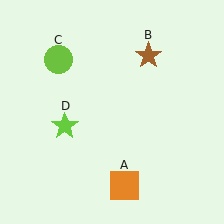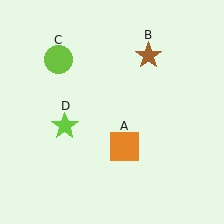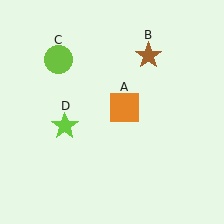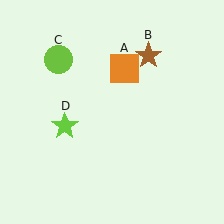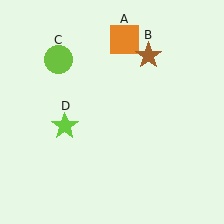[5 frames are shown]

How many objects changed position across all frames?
1 object changed position: orange square (object A).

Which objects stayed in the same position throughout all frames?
Brown star (object B) and lime circle (object C) and lime star (object D) remained stationary.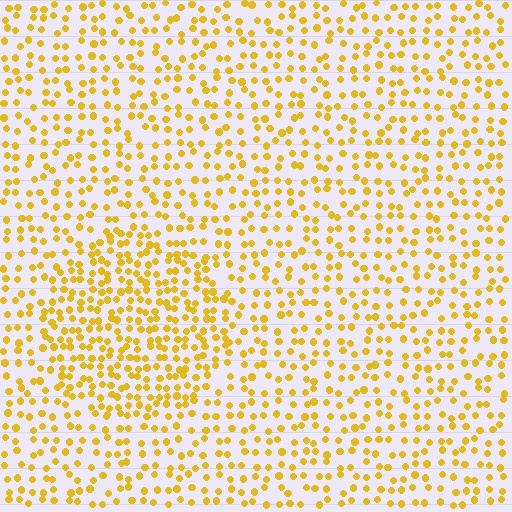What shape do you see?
I see a circle.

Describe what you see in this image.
The image contains small yellow elements arranged at two different densities. A circle-shaped region is visible where the elements are more densely packed than the surrounding area.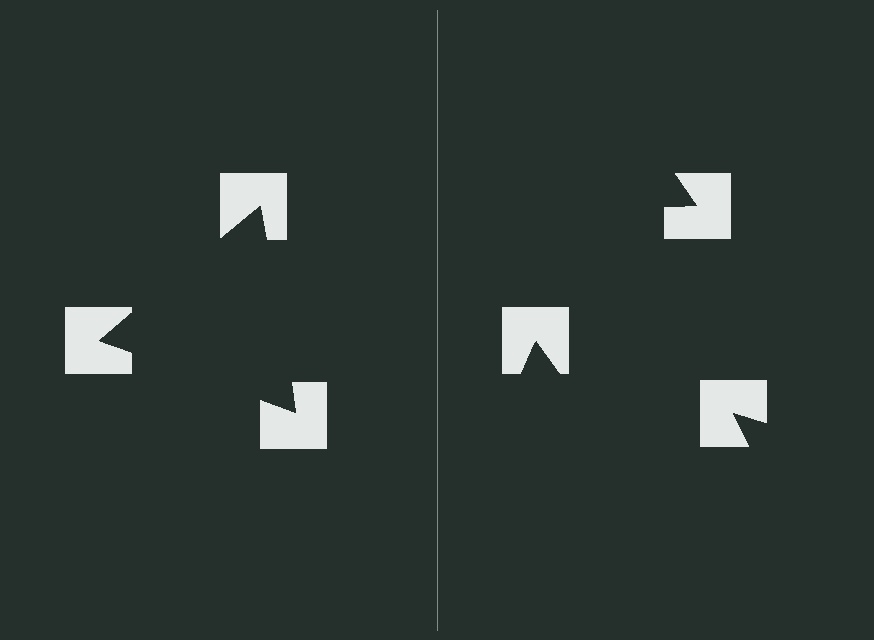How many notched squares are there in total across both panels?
6 — 3 on each side.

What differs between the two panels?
The notched squares are positioned identically on both sides; only the wedge orientations differ. On the left they align to a triangle; on the right they are misaligned.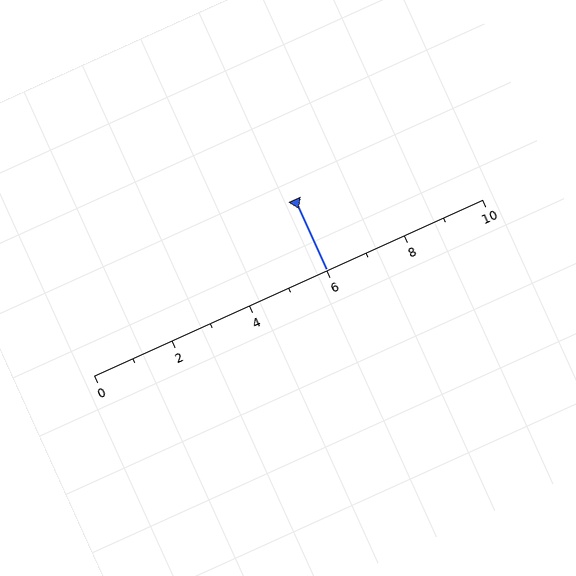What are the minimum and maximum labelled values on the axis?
The axis runs from 0 to 10.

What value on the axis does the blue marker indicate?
The marker indicates approximately 6.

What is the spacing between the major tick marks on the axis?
The major ticks are spaced 2 apart.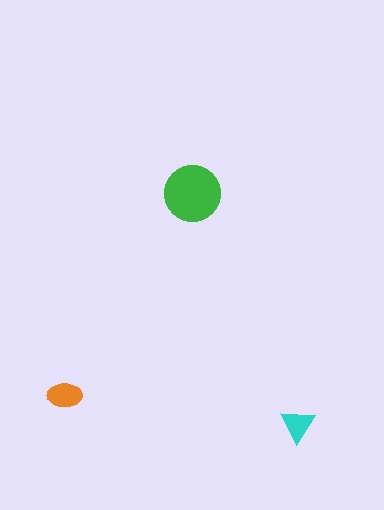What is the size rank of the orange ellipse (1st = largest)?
2nd.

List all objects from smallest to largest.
The cyan triangle, the orange ellipse, the green circle.